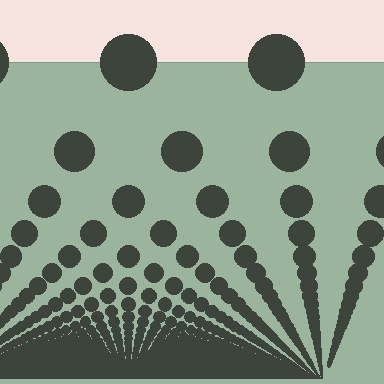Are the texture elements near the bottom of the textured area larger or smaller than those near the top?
Smaller. The gradient is inverted — elements near the bottom are smaller and denser.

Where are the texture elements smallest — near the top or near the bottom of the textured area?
Near the bottom.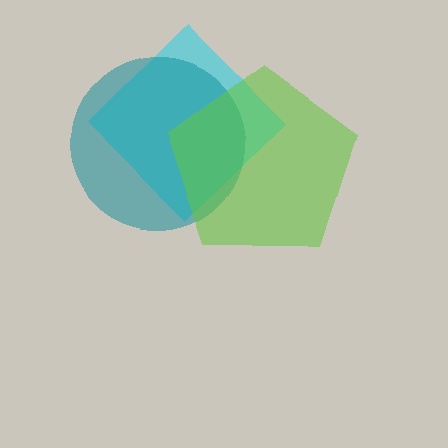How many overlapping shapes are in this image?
There are 3 overlapping shapes in the image.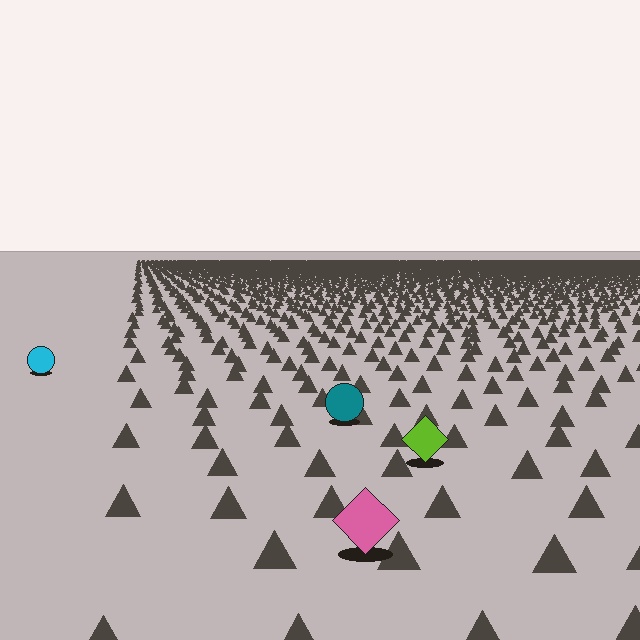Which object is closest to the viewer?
The pink diamond is closest. The texture marks near it are larger and more spread out.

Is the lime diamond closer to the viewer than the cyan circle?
Yes. The lime diamond is closer — you can tell from the texture gradient: the ground texture is coarser near it.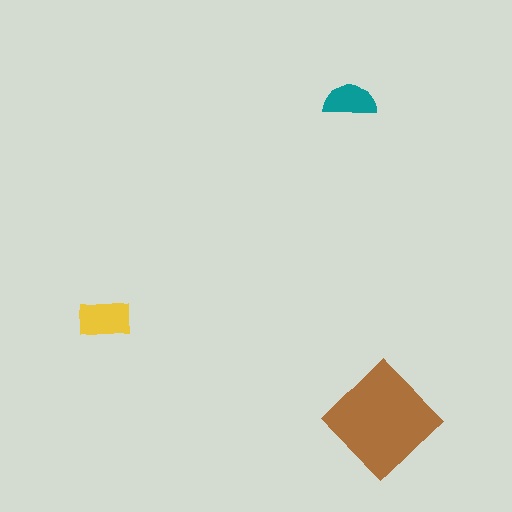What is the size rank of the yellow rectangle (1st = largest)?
2nd.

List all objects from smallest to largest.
The teal semicircle, the yellow rectangle, the brown diamond.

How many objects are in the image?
There are 3 objects in the image.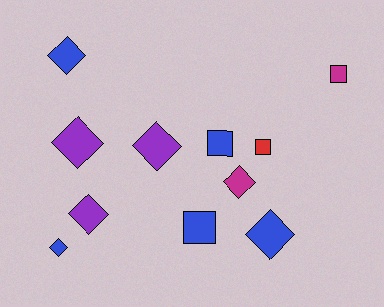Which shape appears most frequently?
Diamond, with 7 objects.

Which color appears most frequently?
Blue, with 5 objects.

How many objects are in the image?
There are 11 objects.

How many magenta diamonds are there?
There is 1 magenta diamond.